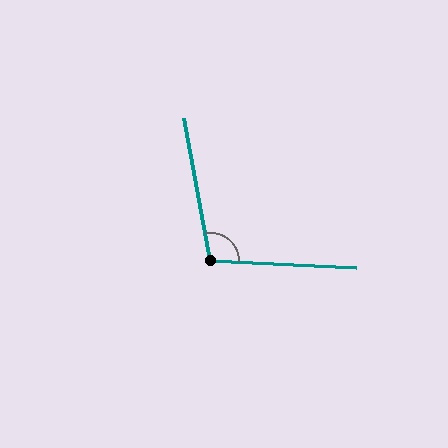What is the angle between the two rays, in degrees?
Approximately 103 degrees.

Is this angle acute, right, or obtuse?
It is obtuse.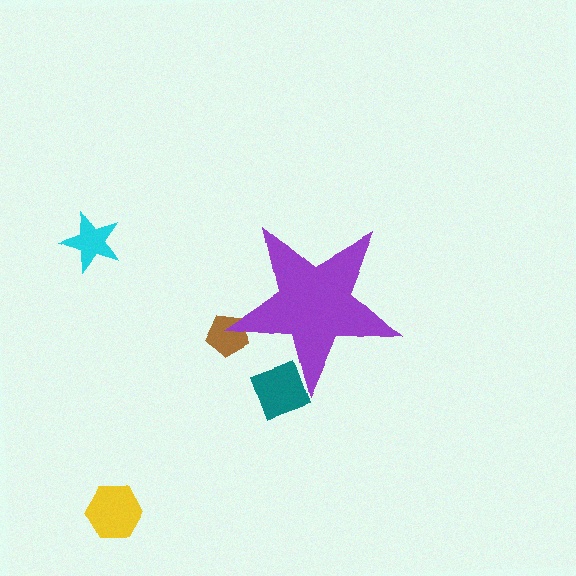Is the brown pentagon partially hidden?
Yes, the brown pentagon is partially hidden behind the purple star.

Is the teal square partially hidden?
Yes, the teal square is partially hidden behind the purple star.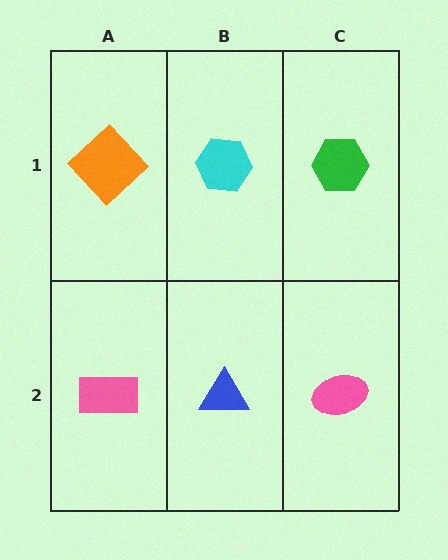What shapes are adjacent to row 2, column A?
An orange diamond (row 1, column A), a blue triangle (row 2, column B).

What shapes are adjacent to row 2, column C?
A green hexagon (row 1, column C), a blue triangle (row 2, column B).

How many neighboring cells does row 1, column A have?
2.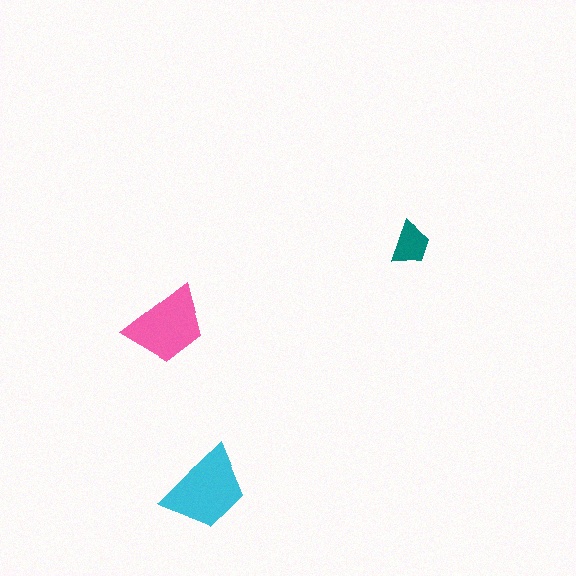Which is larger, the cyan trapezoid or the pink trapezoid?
The cyan one.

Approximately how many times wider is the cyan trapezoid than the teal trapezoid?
About 2 times wider.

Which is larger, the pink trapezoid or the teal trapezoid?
The pink one.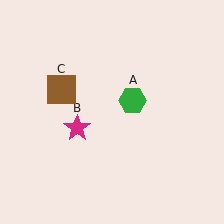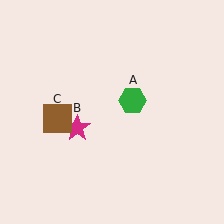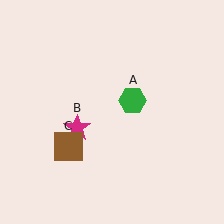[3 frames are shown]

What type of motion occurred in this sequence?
The brown square (object C) rotated counterclockwise around the center of the scene.